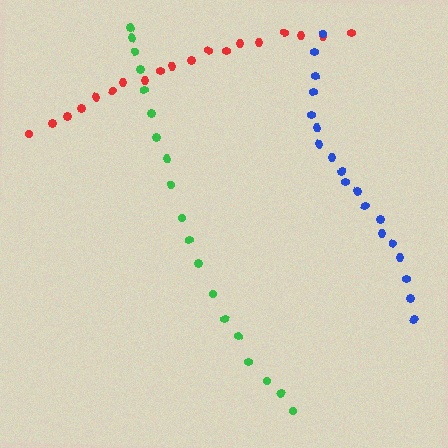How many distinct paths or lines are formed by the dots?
There are 3 distinct paths.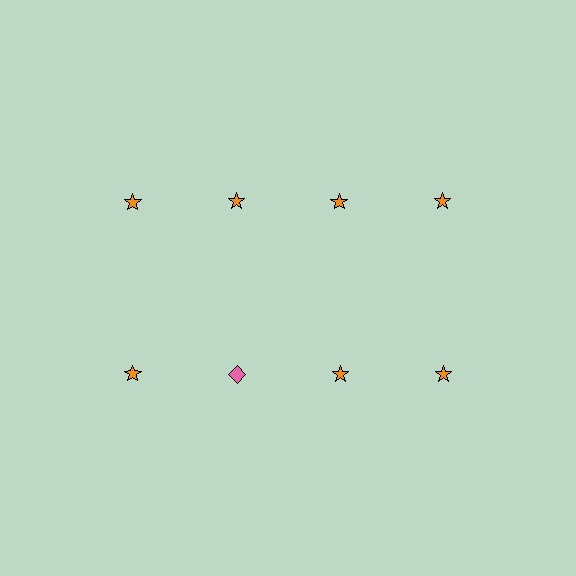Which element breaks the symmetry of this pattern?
The pink diamond in the second row, second from left column breaks the symmetry. All other shapes are orange stars.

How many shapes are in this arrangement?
There are 8 shapes arranged in a grid pattern.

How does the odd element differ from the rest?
It differs in both color (pink instead of orange) and shape (diamond instead of star).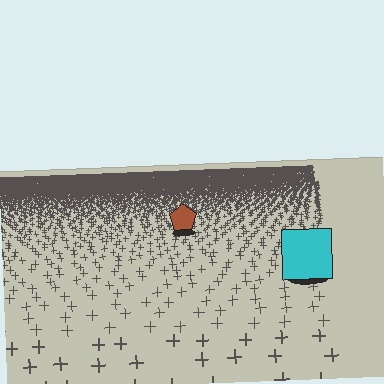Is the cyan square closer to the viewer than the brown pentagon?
Yes. The cyan square is closer — you can tell from the texture gradient: the ground texture is coarser near it.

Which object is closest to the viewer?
The cyan square is closest. The texture marks near it are larger and more spread out.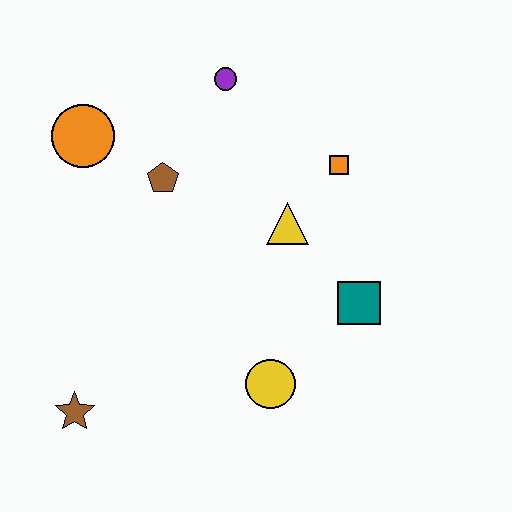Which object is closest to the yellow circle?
The teal square is closest to the yellow circle.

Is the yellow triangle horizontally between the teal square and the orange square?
No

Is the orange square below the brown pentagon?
No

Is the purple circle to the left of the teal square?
Yes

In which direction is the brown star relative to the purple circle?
The brown star is below the purple circle.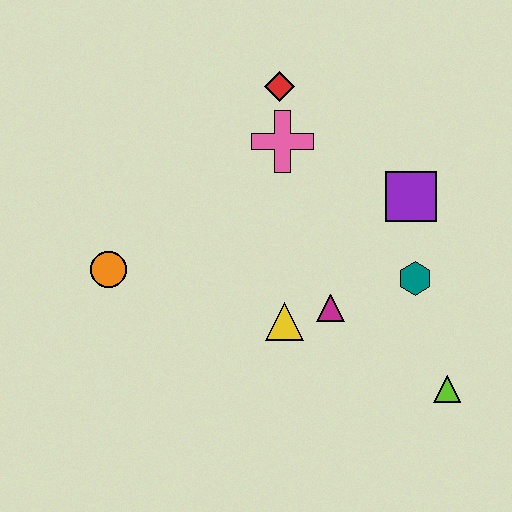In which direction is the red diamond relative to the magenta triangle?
The red diamond is above the magenta triangle.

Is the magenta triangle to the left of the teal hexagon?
Yes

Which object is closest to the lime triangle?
The teal hexagon is closest to the lime triangle.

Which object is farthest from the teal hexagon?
The orange circle is farthest from the teal hexagon.